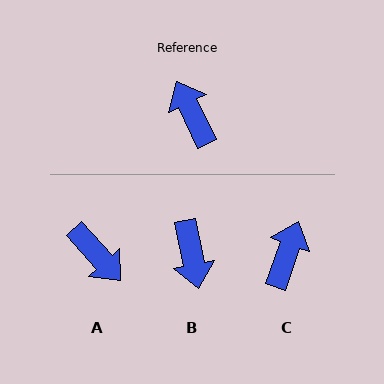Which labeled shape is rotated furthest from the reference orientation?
B, about 166 degrees away.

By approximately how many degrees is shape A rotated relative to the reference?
Approximately 163 degrees clockwise.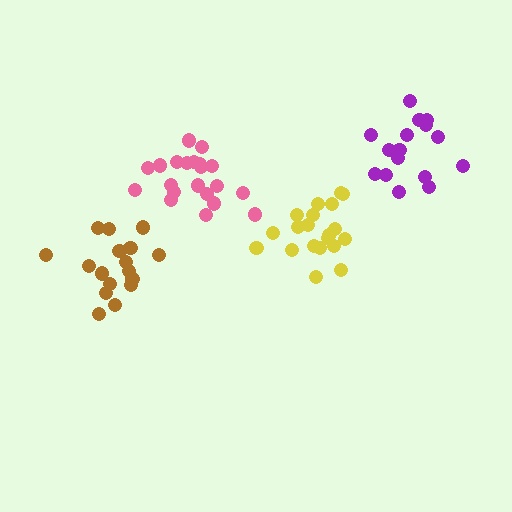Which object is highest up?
The purple cluster is topmost.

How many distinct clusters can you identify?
There are 4 distinct clusters.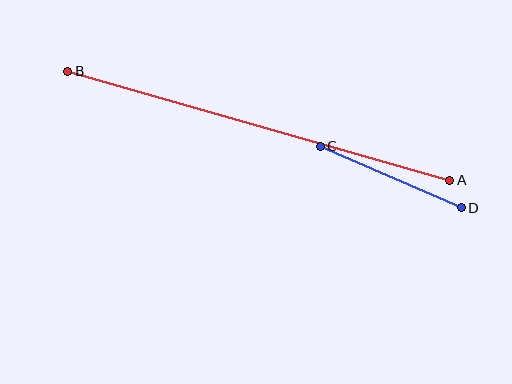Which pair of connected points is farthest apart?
Points A and B are farthest apart.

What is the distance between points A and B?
The distance is approximately 397 pixels.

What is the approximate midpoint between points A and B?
The midpoint is at approximately (259, 126) pixels.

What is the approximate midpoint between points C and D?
The midpoint is at approximately (391, 177) pixels.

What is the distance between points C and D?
The distance is approximately 154 pixels.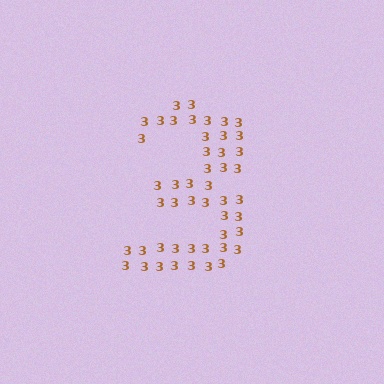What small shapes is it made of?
It is made of small digit 3's.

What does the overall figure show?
The overall figure shows the digit 3.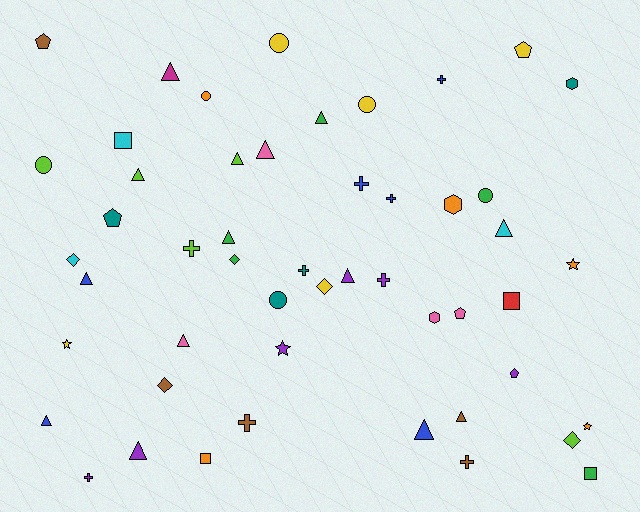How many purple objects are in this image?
There are 6 purple objects.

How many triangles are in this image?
There are 14 triangles.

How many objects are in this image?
There are 50 objects.